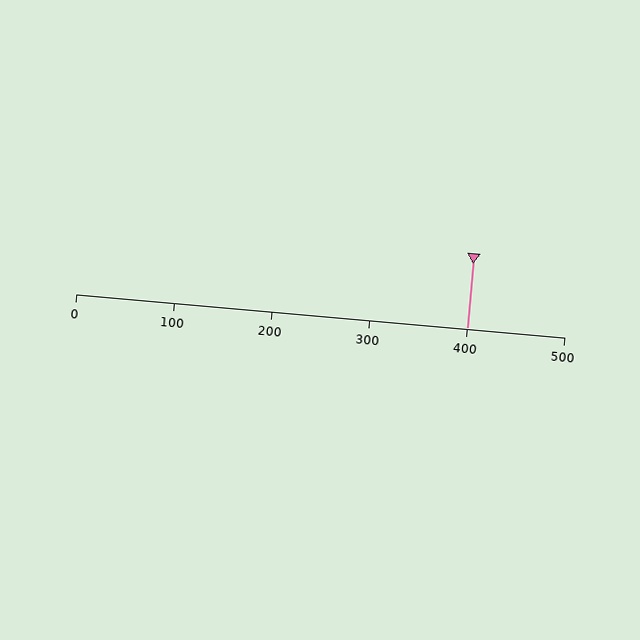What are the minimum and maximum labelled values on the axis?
The axis runs from 0 to 500.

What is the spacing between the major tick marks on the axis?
The major ticks are spaced 100 apart.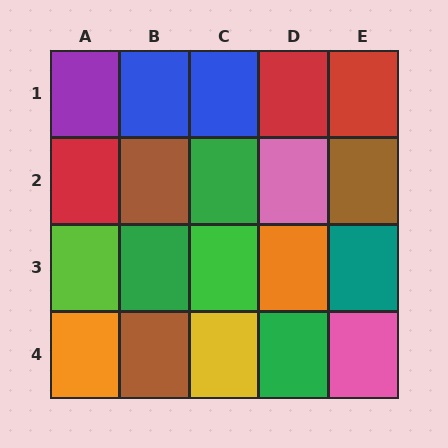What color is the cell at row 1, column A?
Purple.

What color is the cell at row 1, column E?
Red.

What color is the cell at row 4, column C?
Yellow.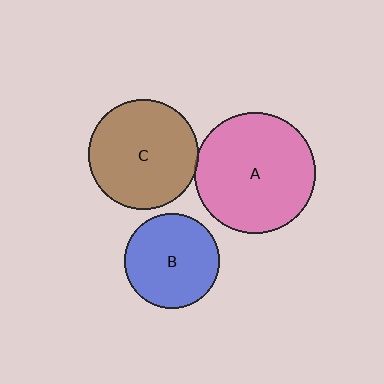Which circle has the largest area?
Circle A (pink).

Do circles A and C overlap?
Yes.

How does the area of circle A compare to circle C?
Approximately 1.2 times.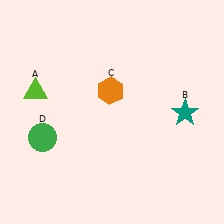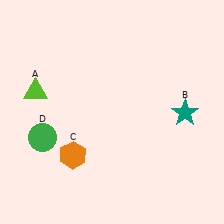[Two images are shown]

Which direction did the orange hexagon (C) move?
The orange hexagon (C) moved down.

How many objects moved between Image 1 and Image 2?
1 object moved between the two images.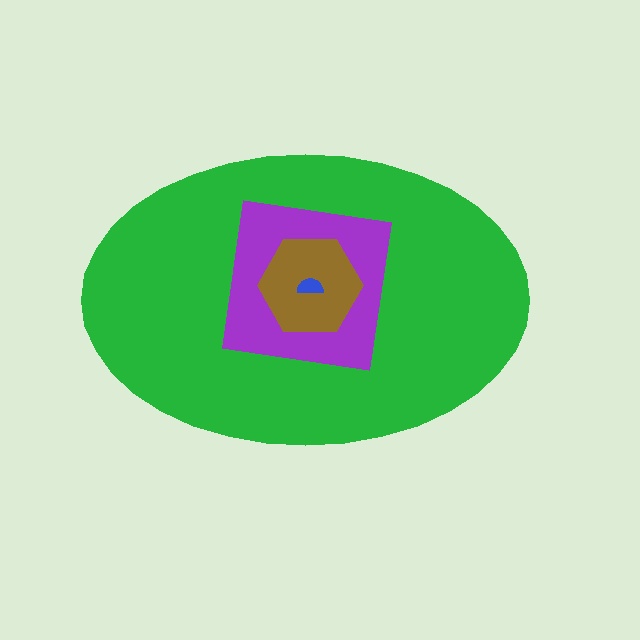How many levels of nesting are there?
4.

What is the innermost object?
The blue semicircle.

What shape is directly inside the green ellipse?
The purple square.